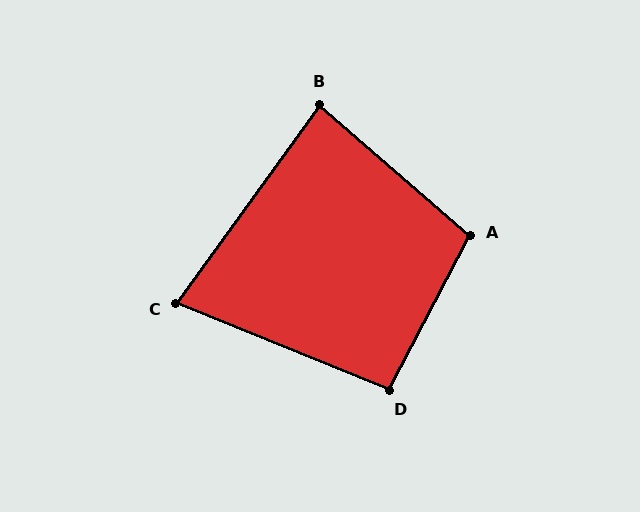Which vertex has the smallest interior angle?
C, at approximately 76 degrees.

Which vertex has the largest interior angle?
A, at approximately 104 degrees.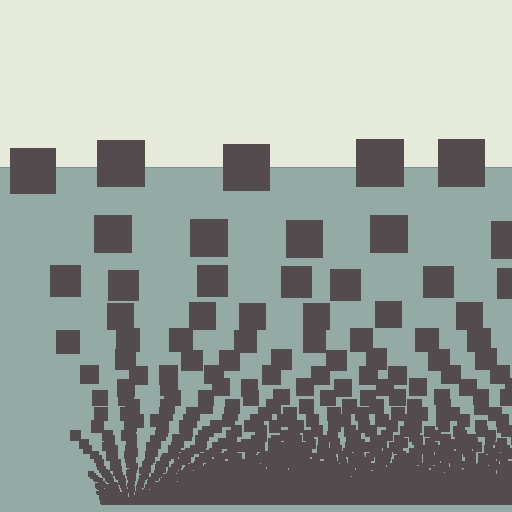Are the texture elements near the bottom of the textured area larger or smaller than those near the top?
Smaller. The gradient is inverted — elements near the bottom are smaller and denser.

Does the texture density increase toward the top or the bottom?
Density increases toward the bottom.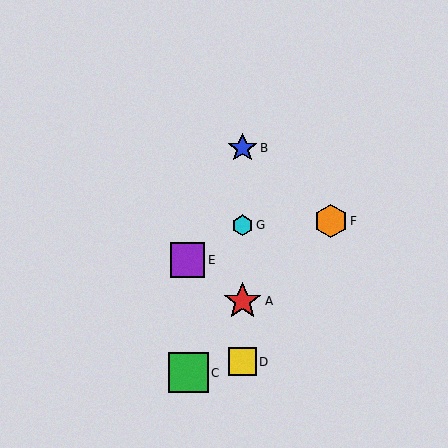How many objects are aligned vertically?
4 objects (A, B, D, G) are aligned vertically.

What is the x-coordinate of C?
Object C is at x≈188.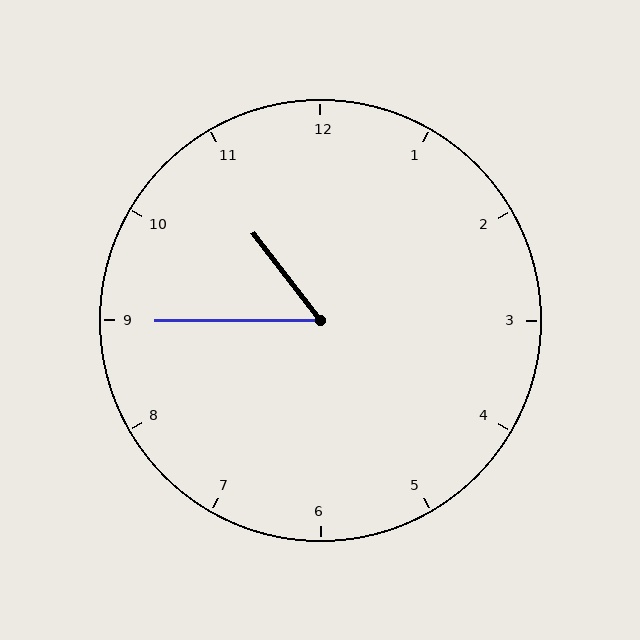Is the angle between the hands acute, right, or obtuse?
It is acute.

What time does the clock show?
10:45.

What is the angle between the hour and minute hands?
Approximately 52 degrees.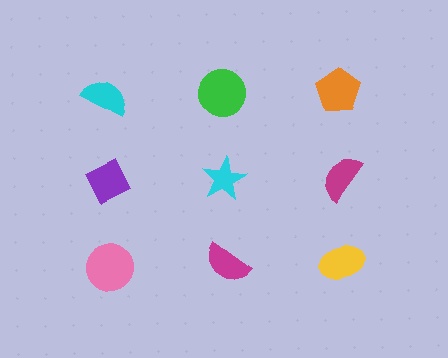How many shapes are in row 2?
3 shapes.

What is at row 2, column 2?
A cyan star.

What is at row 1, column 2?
A green circle.